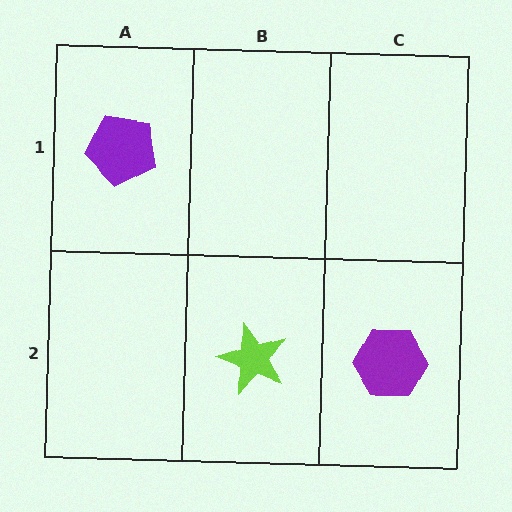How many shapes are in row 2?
2 shapes.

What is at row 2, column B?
A lime star.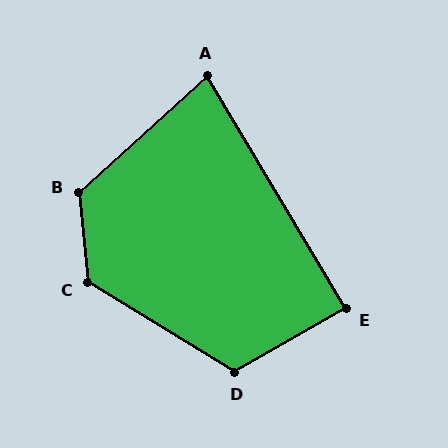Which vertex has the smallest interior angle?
A, at approximately 79 degrees.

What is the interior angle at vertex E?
Approximately 89 degrees (approximately right).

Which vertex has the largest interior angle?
C, at approximately 127 degrees.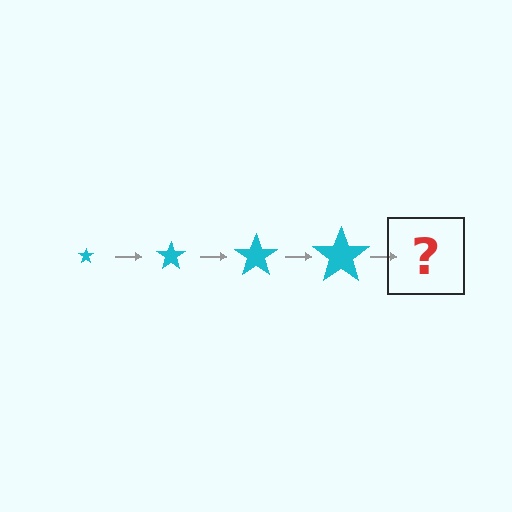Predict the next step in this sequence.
The next step is a cyan star, larger than the previous one.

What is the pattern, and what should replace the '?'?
The pattern is that the star gets progressively larger each step. The '?' should be a cyan star, larger than the previous one.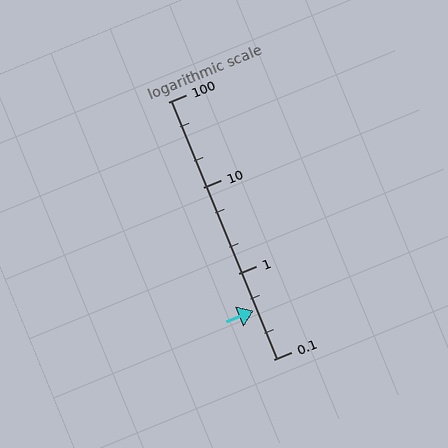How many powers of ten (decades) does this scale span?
The scale spans 3 decades, from 0.1 to 100.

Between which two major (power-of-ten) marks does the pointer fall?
The pointer is between 0.1 and 1.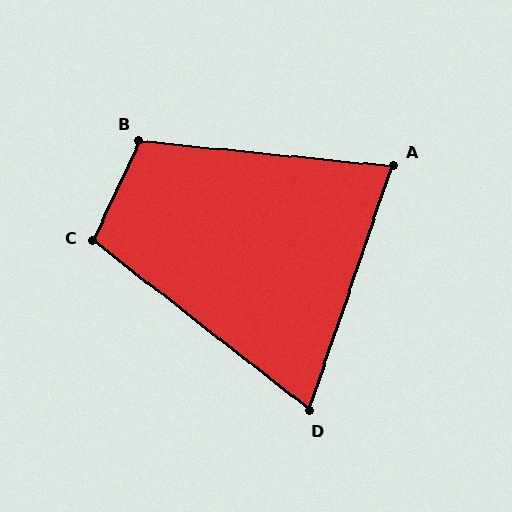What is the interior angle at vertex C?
Approximately 103 degrees (obtuse).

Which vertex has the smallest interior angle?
D, at approximately 71 degrees.